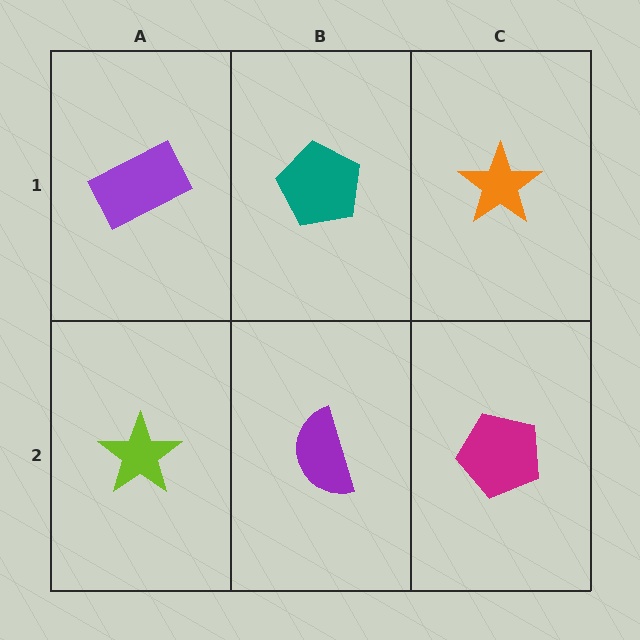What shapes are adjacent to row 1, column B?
A purple semicircle (row 2, column B), a purple rectangle (row 1, column A), an orange star (row 1, column C).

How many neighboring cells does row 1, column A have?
2.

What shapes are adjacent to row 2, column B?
A teal pentagon (row 1, column B), a lime star (row 2, column A), a magenta pentagon (row 2, column C).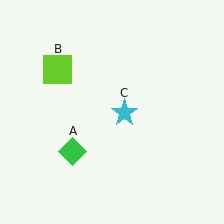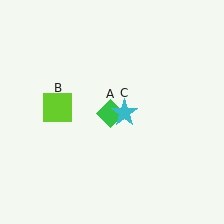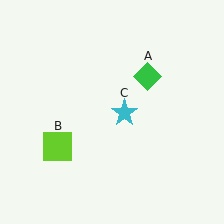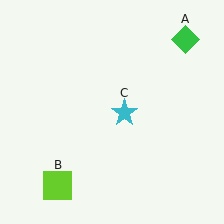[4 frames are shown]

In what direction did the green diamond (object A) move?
The green diamond (object A) moved up and to the right.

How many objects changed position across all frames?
2 objects changed position: green diamond (object A), lime square (object B).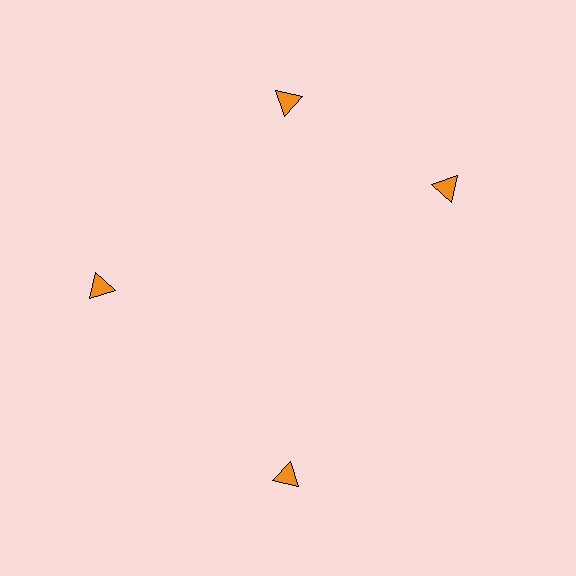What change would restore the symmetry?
The symmetry would be restored by rotating it back into even spacing with its neighbors so that all 4 triangles sit at equal angles and equal distance from the center.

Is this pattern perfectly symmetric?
No. The 4 orange triangles are arranged in a ring, but one element near the 3 o'clock position is rotated out of alignment along the ring, breaking the 4-fold rotational symmetry.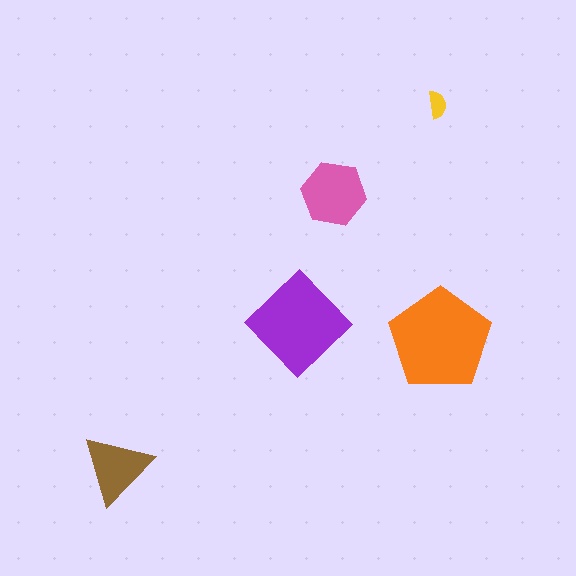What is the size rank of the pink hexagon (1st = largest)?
3rd.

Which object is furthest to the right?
The orange pentagon is rightmost.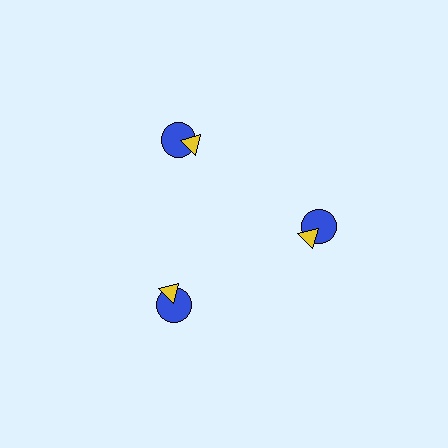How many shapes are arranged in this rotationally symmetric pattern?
There are 6 shapes, arranged in 3 groups of 2.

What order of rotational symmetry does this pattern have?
This pattern has 3-fold rotational symmetry.